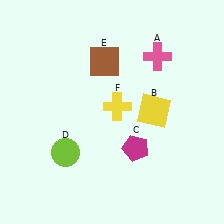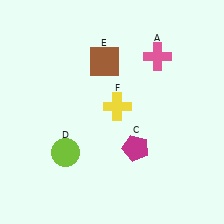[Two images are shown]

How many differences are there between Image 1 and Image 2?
There is 1 difference between the two images.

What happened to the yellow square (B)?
The yellow square (B) was removed in Image 2. It was in the top-right area of Image 1.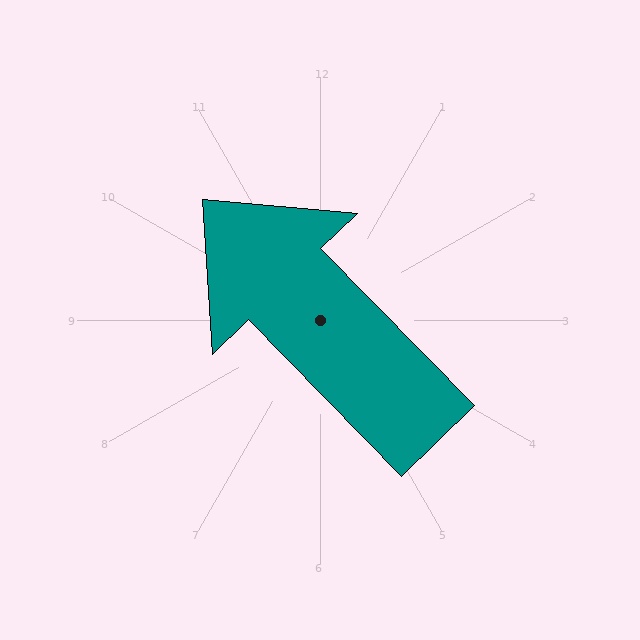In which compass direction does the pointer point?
Northwest.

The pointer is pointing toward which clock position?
Roughly 11 o'clock.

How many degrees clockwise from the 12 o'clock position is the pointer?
Approximately 316 degrees.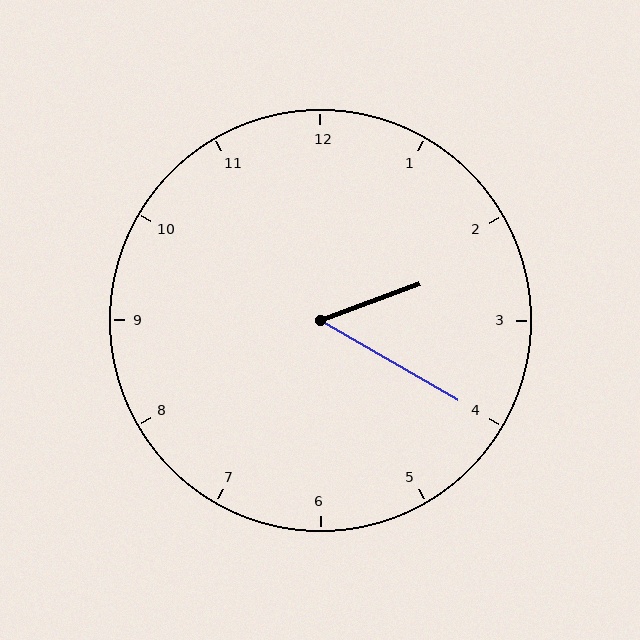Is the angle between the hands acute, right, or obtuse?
It is acute.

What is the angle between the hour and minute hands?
Approximately 50 degrees.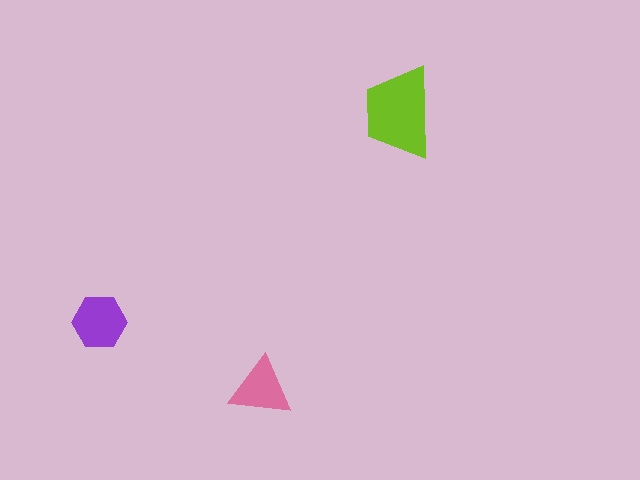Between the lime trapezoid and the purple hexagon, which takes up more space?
The lime trapezoid.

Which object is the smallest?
The pink triangle.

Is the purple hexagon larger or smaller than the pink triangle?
Larger.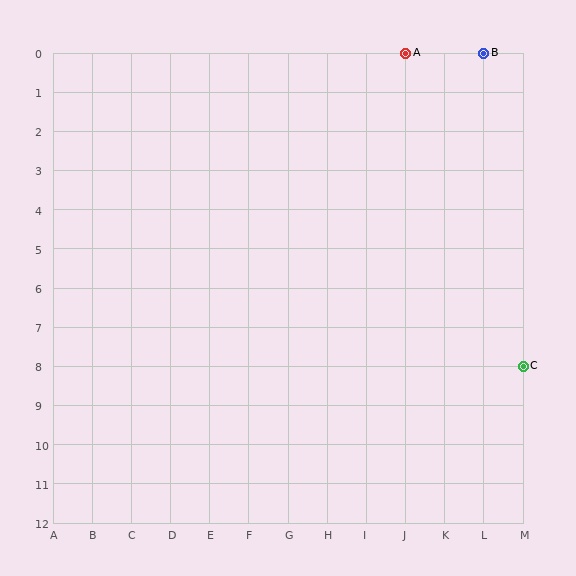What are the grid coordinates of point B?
Point B is at grid coordinates (L, 0).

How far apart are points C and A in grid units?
Points C and A are 3 columns and 8 rows apart (about 8.5 grid units diagonally).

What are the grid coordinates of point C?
Point C is at grid coordinates (M, 8).